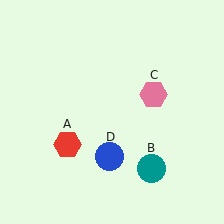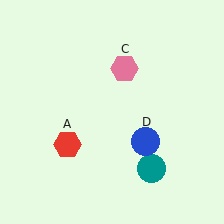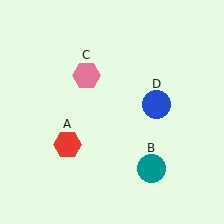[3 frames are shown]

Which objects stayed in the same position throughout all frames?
Red hexagon (object A) and teal circle (object B) remained stationary.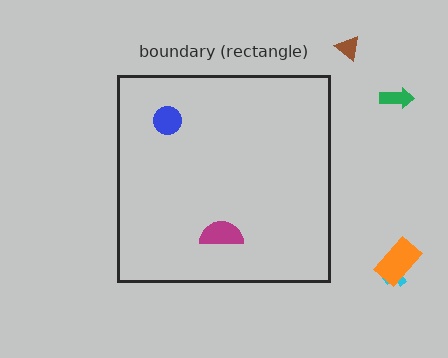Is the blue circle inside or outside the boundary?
Inside.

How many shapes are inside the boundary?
2 inside, 4 outside.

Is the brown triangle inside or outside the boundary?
Outside.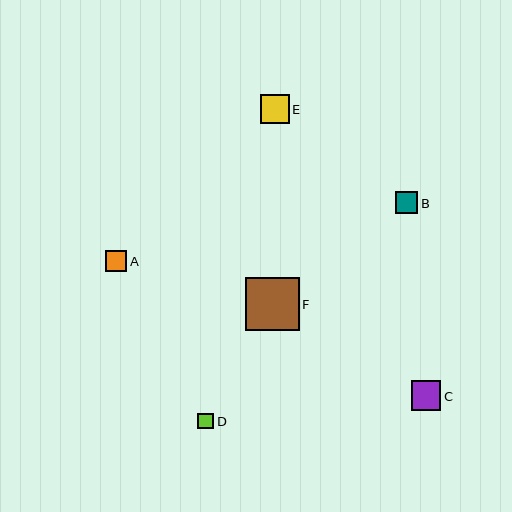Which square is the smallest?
Square D is the smallest with a size of approximately 16 pixels.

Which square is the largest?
Square F is the largest with a size of approximately 53 pixels.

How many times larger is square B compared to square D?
Square B is approximately 1.4 times the size of square D.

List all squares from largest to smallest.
From largest to smallest: F, C, E, B, A, D.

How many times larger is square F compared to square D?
Square F is approximately 3.4 times the size of square D.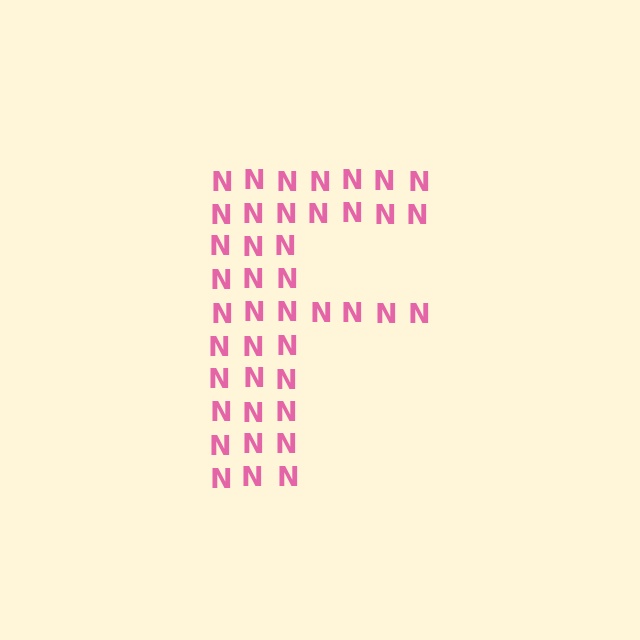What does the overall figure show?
The overall figure shows the letter F.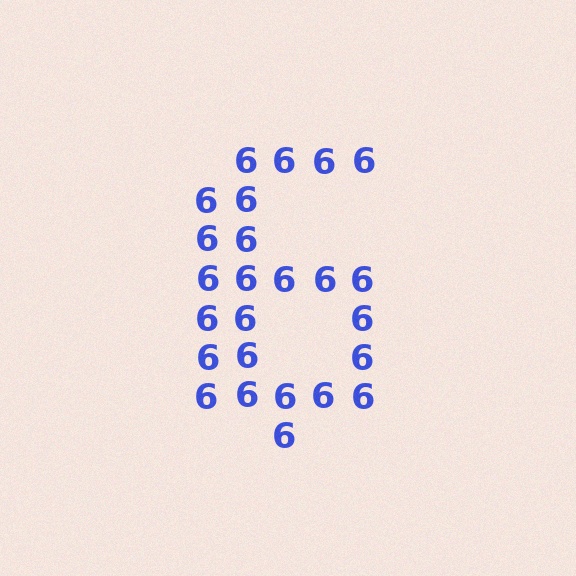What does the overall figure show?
The overall figure shows the digit 6.